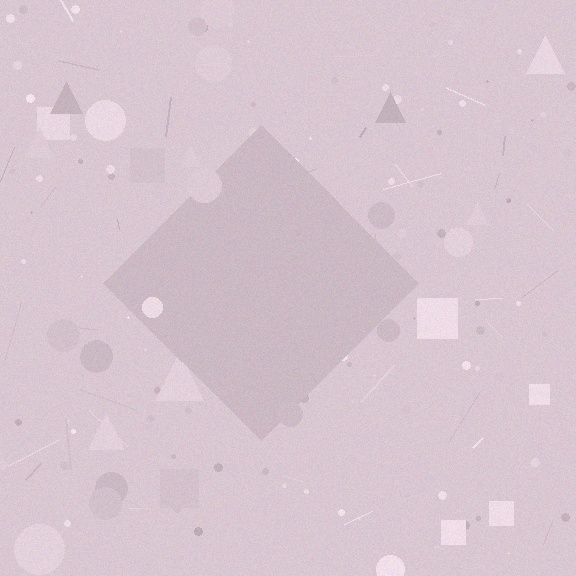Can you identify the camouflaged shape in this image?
The camouflaged shape is a diamond.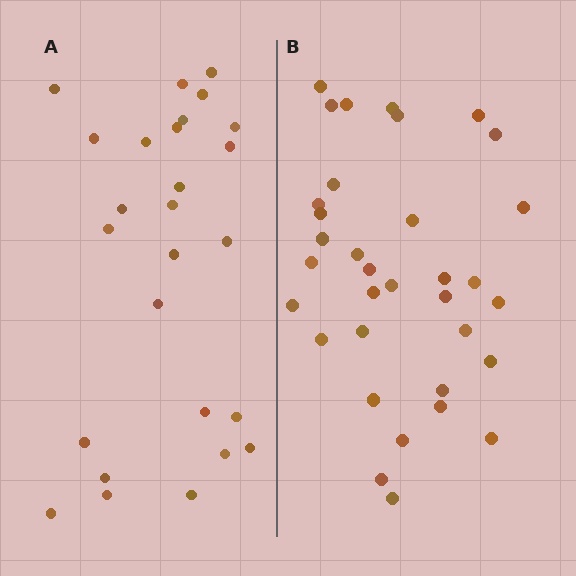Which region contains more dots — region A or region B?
Region B (the right region) has more dots.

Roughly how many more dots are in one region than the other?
Region B has roughly 8 or so more dots than region A.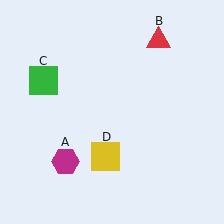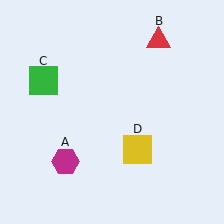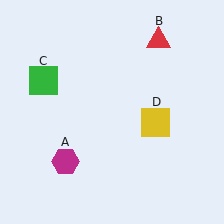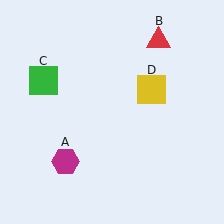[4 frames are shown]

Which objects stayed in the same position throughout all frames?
Magenta hexagon (object A) and red triangle (object B) and green square (object C) remained stationary.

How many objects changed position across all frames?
1 object changed position: yellow square (object D).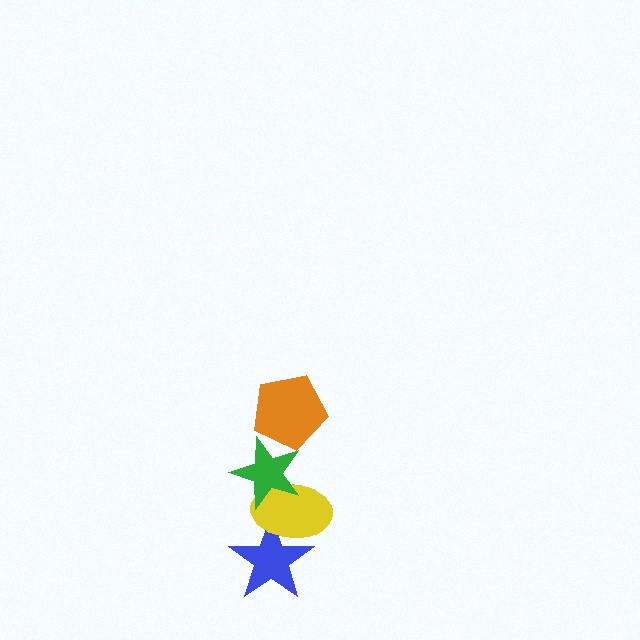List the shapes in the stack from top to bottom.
From top to bottom: the orange pentagon, the green star, the yellow ellipse, the blue star.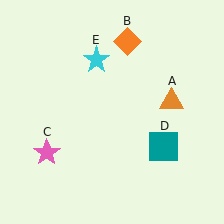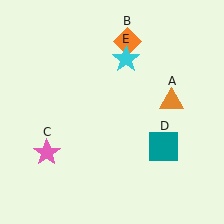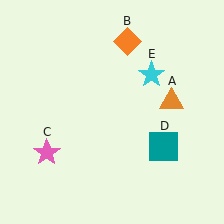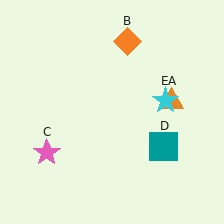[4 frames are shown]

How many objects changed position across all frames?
1 object changed position: cyan star (object E).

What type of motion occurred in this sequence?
The cyan star (object E) rotated clockwise around the center of the scene.